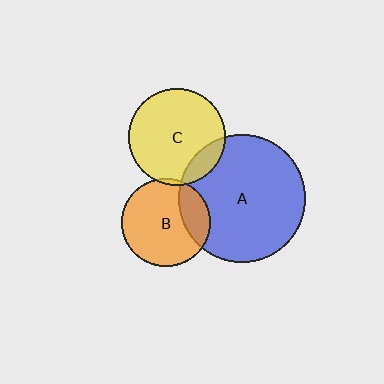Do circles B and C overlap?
Yes.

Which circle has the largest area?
Circle A (blue).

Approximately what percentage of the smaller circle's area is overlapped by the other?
Approximately 5%.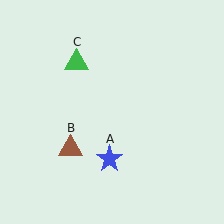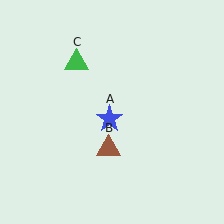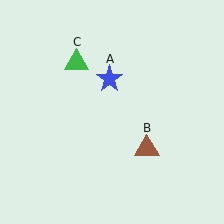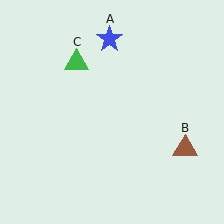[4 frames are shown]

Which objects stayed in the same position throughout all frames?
Green triangle (object C) remained stationary.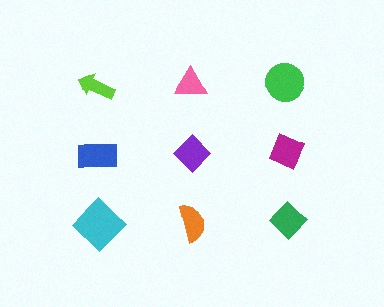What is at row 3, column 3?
A green diamond.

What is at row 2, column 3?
A magenta diamond.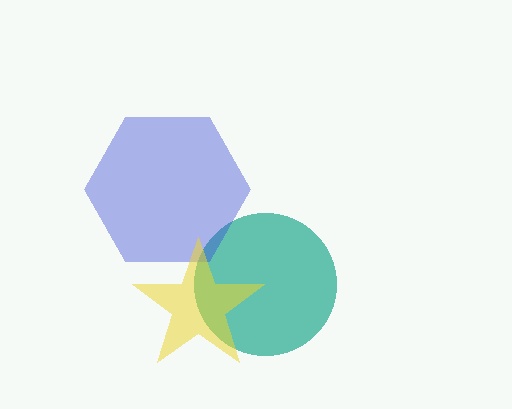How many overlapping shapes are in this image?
There are 3 overlapping shapes in the image.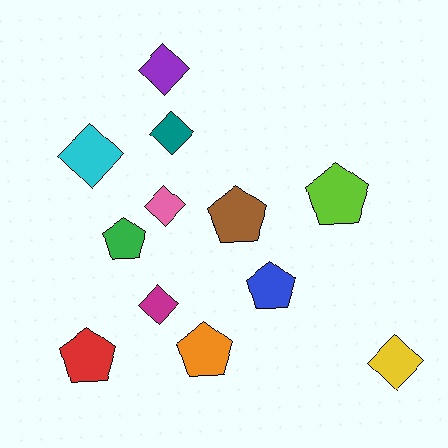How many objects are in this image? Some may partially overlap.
There are 12 objects.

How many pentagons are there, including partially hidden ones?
There are 6 pentagons.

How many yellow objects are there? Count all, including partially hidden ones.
There is 1 yellow object.